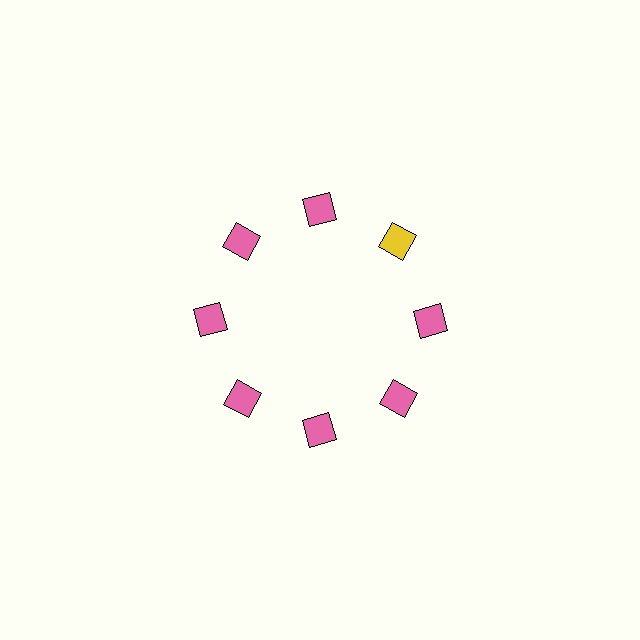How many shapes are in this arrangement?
There are 8 shapes arranged in a ring pattern.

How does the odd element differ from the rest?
It has a different color: yellow instead of pink.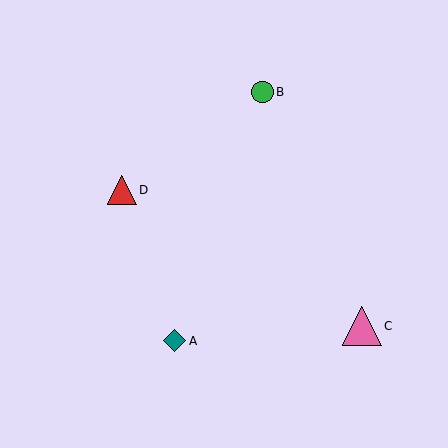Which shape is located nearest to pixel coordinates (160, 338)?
The teal diamond (labeled A) at (175, 341) is nearest to that location.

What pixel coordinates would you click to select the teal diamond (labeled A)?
Click at (175, 341) to select the teal diamond A.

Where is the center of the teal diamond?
The center of the teal diamond is at (175, 341).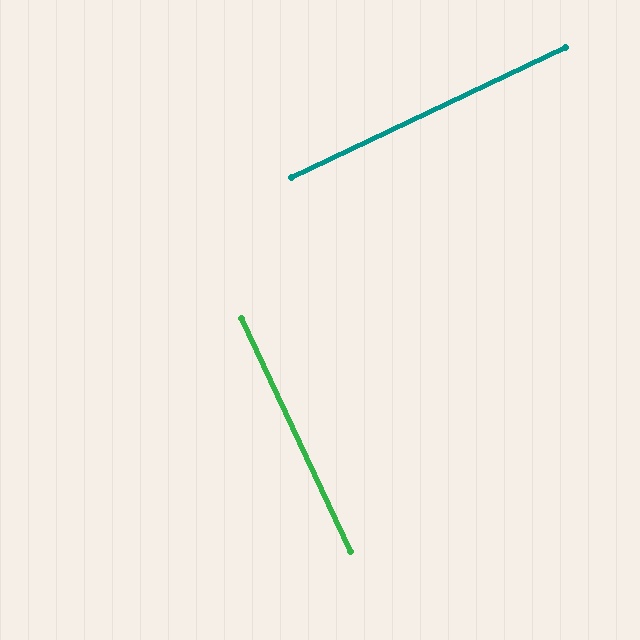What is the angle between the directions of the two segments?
Approximately 90 degrees.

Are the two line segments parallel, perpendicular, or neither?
Perpendicular — they meet at approximately 90°.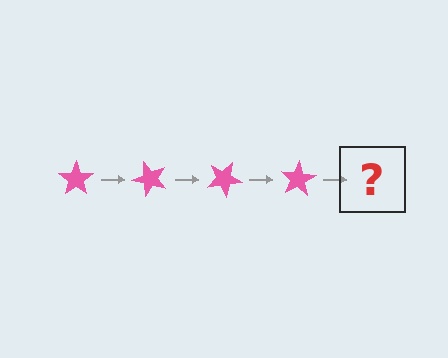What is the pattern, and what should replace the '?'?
The pattern is that the star rotates 50 degrees each step. The '?' should be a pink star rotated 200 degrees.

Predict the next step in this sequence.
The next step is a pink star rotated 200 degrees.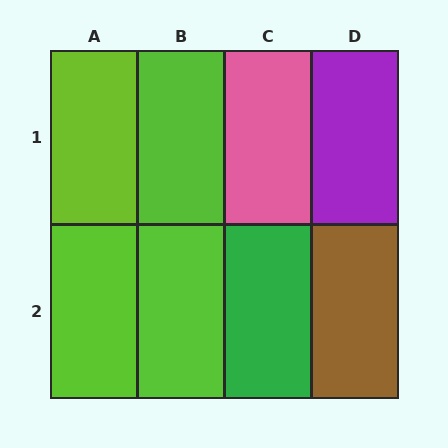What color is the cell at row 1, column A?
Lime.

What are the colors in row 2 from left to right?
Lime, lime, green, brown.